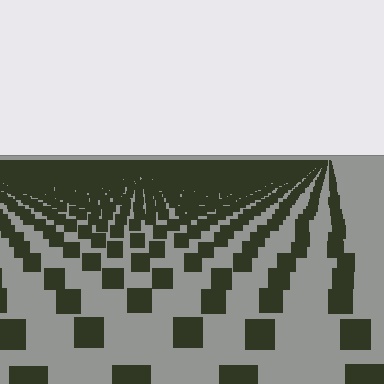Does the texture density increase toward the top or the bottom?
Density increases toward the top.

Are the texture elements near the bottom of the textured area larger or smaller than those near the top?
Larger. Near the bottom, elements are closer to the viewer and appear at a bigger on-screen size.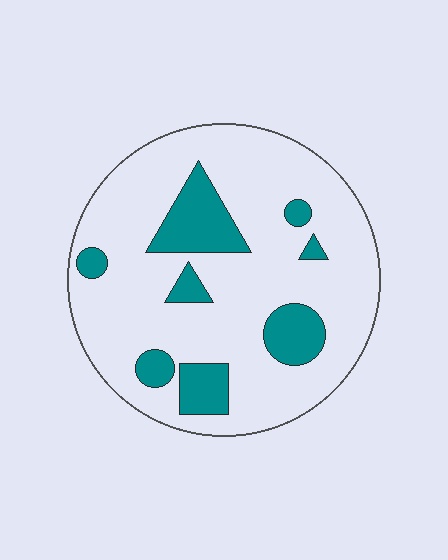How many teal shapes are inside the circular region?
8.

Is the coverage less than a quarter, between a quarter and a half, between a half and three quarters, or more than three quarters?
Less than a quarter.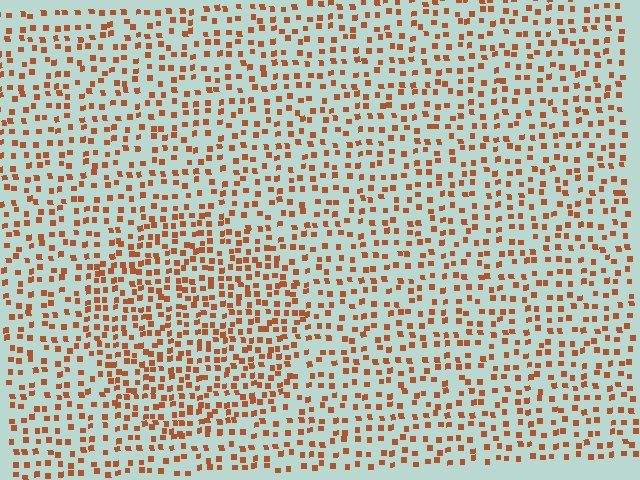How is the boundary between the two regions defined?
The boundary is defined by a change in element density (approximately 1.6x ratio). All elements are the same color, size, and shape.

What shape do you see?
I see a circle.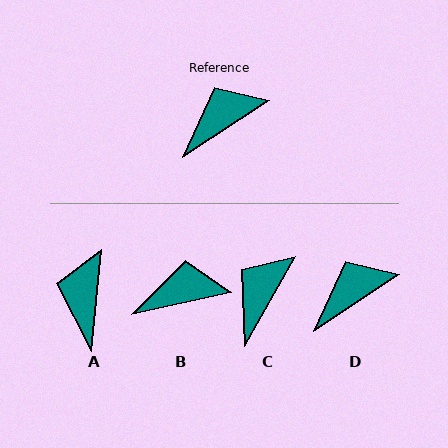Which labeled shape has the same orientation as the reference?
D.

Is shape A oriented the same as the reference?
No, it is off by about 52 degrees.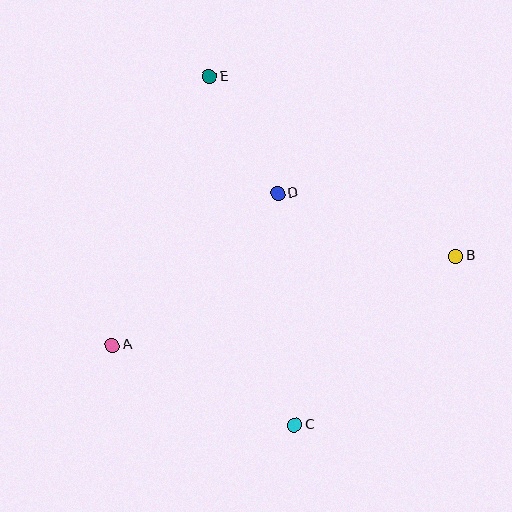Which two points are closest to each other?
Points D and E are closest to each other.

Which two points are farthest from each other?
Points C and E are farthest from each other.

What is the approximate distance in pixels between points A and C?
The distance between A and C is approximately 199 pixels.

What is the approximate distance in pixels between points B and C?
The distance between B and C is approximately 233 pixels.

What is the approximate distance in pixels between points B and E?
The distance between B and E is approximately 305 pixels.